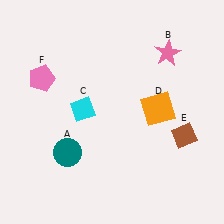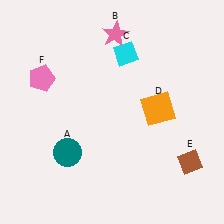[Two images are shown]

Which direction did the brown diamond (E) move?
The brown diamond (E) moved down.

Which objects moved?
The objects that moved are: the pink star (B), the cyan diamond (C), the brown diamond (E).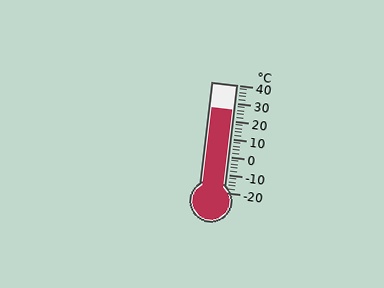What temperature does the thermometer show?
The thermometer shows approximately 26°C.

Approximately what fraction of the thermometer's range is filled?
The thermometer is filled to approximately 75% of its range.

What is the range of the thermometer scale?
The thermometer scale ranges from -20°C to 40°C.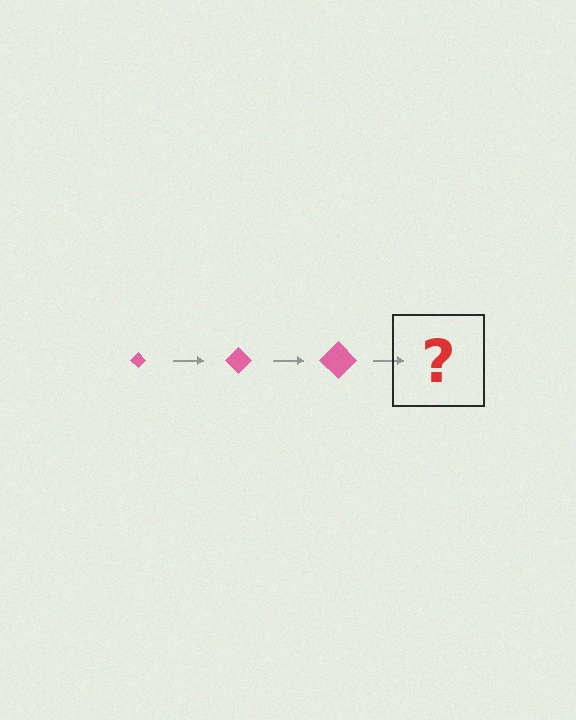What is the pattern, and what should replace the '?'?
The pattern is that the diamond gets progressively larger each step. The '?' should be a pink diamond, larger than the previous one.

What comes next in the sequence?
The next element should be a pink diamond, larger than the previous one.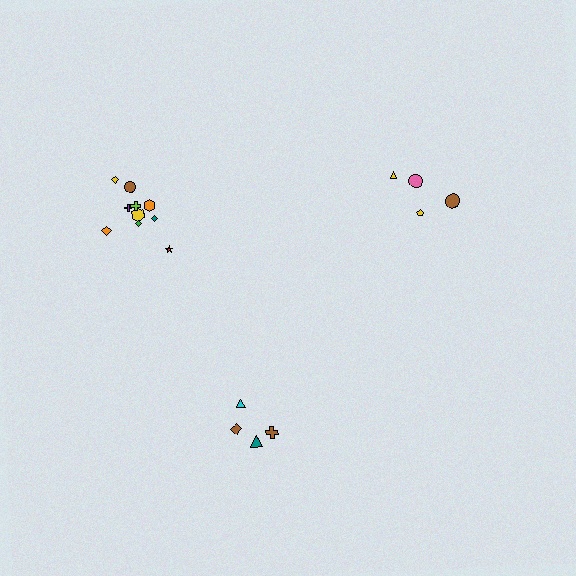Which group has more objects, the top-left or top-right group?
The top-left group.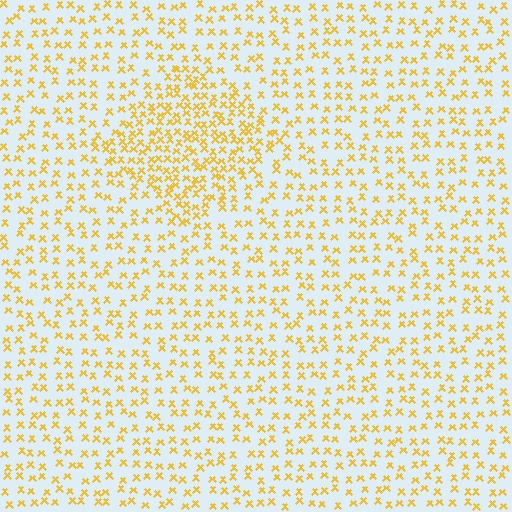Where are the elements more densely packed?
The elements are more densely packed inside the diamond boundary.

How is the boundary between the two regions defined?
The boundary is defined by a change in element density (approximately 2.0x ratio). All elements are the same color, size, and shape.